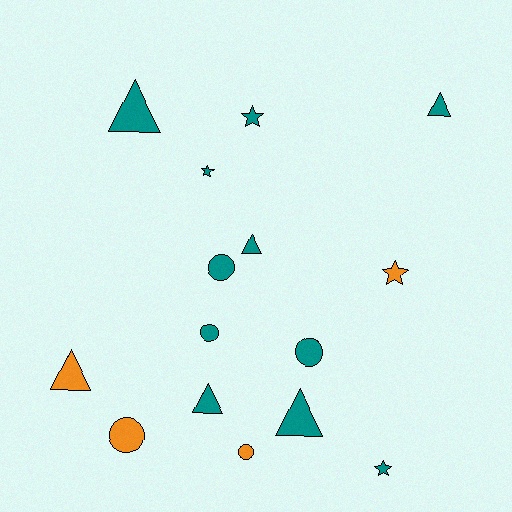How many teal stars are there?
There are 3 teal stars.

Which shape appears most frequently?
Triangle, with 6 objects.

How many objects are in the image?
There are 15 objects.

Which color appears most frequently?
Teal, with 11 objects.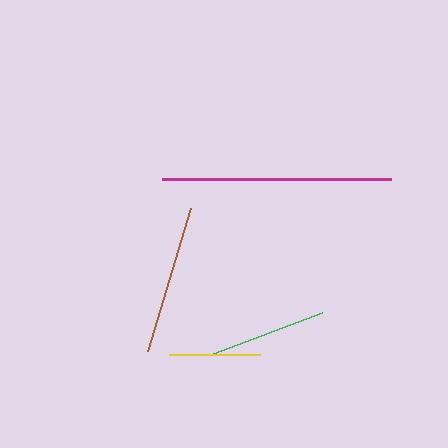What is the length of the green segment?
The green segment is approximately 116 pixels long.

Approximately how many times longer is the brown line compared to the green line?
The brown line is approximately 1.3 times the length of the green line.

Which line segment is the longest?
The magenta line is the longest at approximately 229 pixels.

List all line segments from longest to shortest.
From longest to shortest: magenta, brown, green, yellow.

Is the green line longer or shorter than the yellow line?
The green line is longer than the yellow line.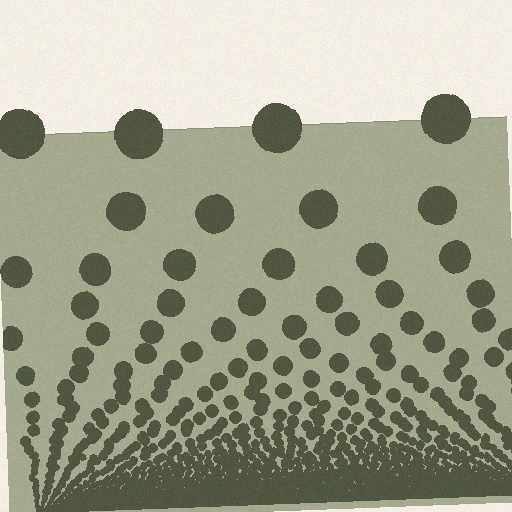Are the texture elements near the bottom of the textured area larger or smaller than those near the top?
Smaller. The gradient is inverted — elements near the bottom are smaller and denser.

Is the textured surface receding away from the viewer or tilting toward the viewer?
The surface appears to tilt toward the viewer. Texture elements get larger and sparser toward the top.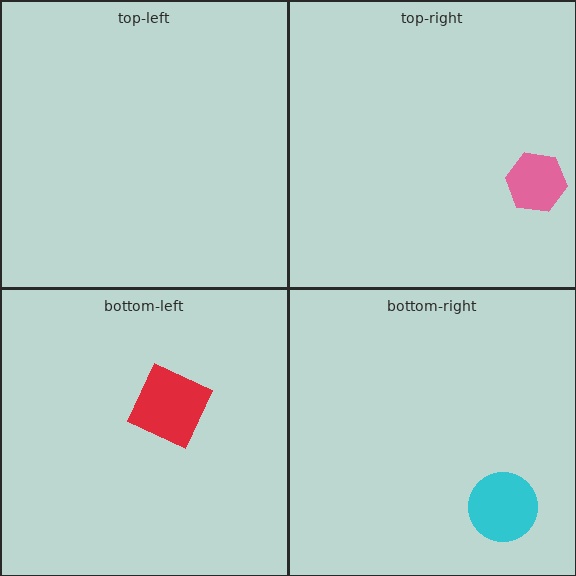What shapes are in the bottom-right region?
The cyan circle.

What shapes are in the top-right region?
The pink hexagon.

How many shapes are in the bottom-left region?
1.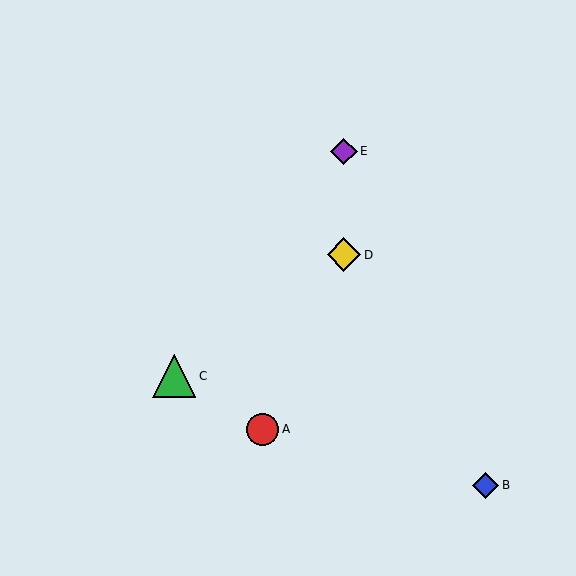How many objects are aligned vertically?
2 objects (D, E) are aligned vertically.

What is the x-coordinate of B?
Object B is at x≈486.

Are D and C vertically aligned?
No, D is at x≈344 and C is at x≈174.